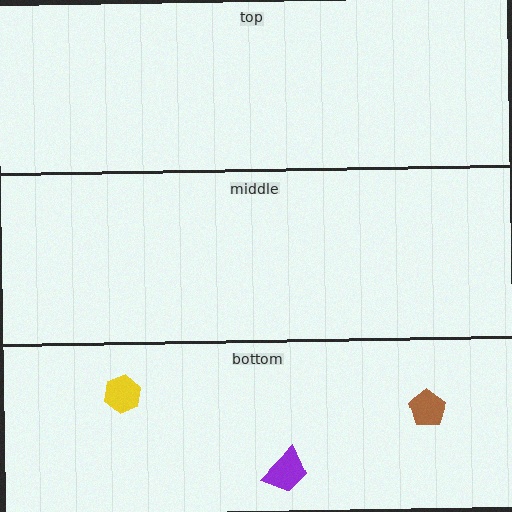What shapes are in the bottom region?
The yellow hexagon, the purple trapezoid, the brown pentagon.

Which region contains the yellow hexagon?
The bottom region.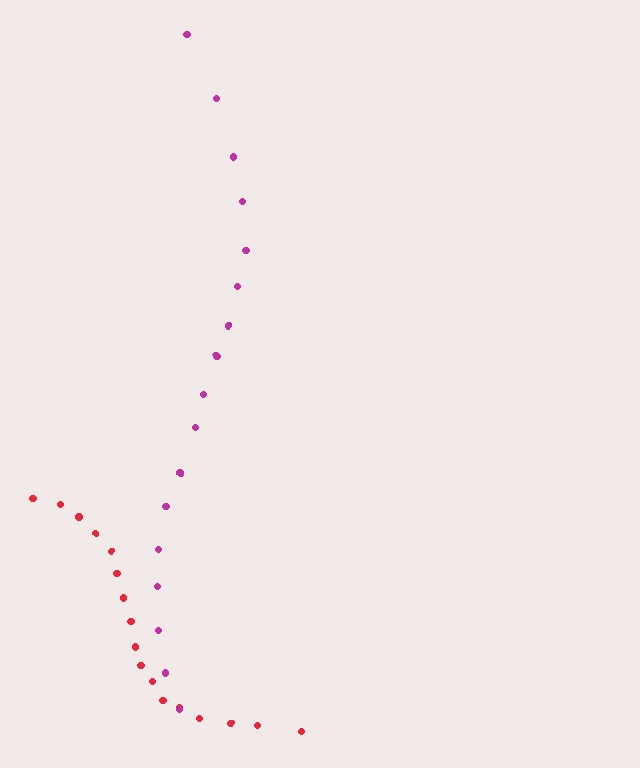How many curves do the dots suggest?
There are 2 distinct paths.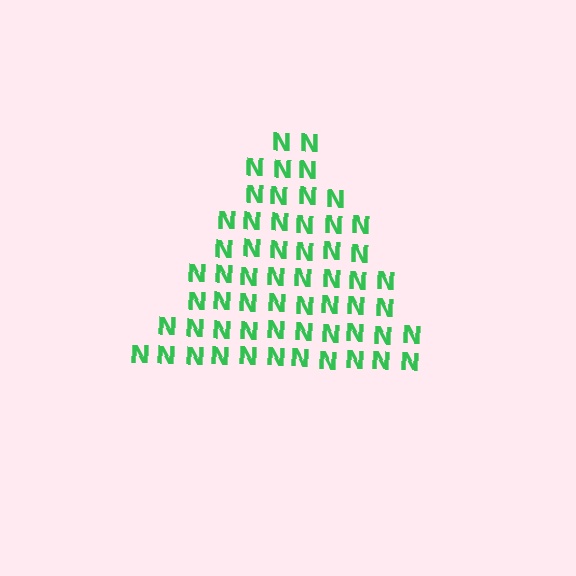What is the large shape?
The large shape is a triangle.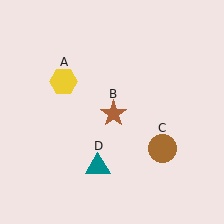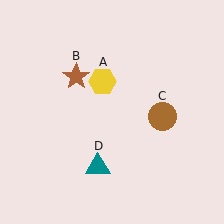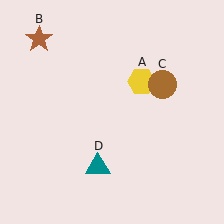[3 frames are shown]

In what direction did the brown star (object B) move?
The brown star (object B) moved up and to the left.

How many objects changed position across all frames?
3 objects changed position: yellow hexagon (object A), brown star (object B), brown circle (object C).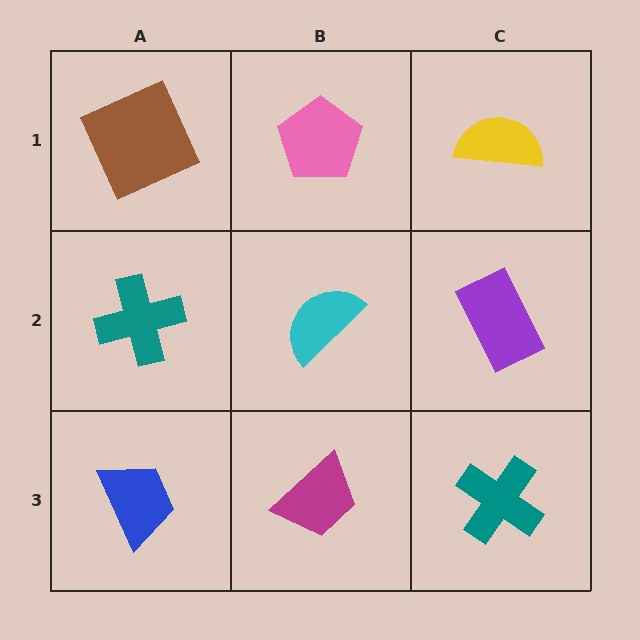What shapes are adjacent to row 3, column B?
A cyan semicircle (row 2, column B), a blue trapezoid (row 3, column A), a teal cross (row 3, column C).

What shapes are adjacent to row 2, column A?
A brown square (row 1, column A), a blue trapezoid (row 3, column A), a cyan semicircle (row 2, column B).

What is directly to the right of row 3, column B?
A teal cross.